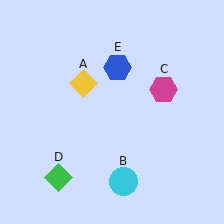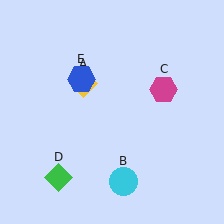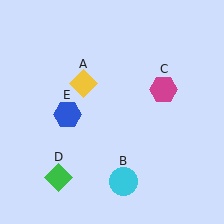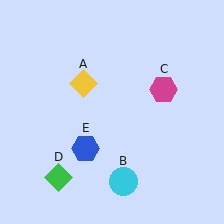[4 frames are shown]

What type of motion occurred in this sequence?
The blue hexagon (object E) rotated counterclockwise around the center of the scene.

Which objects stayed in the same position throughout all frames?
Yellow diamond (object A) and cyan circle (object B) and magenta hexagon (object C) and green diamond (object D) remained stationary.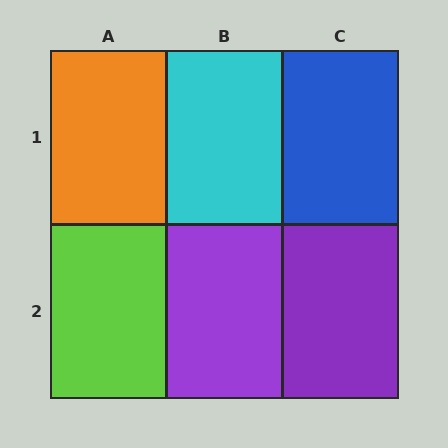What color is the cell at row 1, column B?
Cyan.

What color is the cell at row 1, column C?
Blue.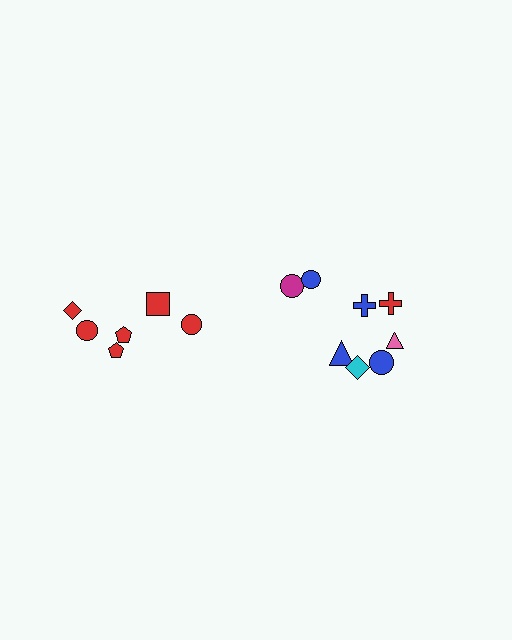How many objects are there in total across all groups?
There are 14 objects.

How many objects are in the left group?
There are 6 objects.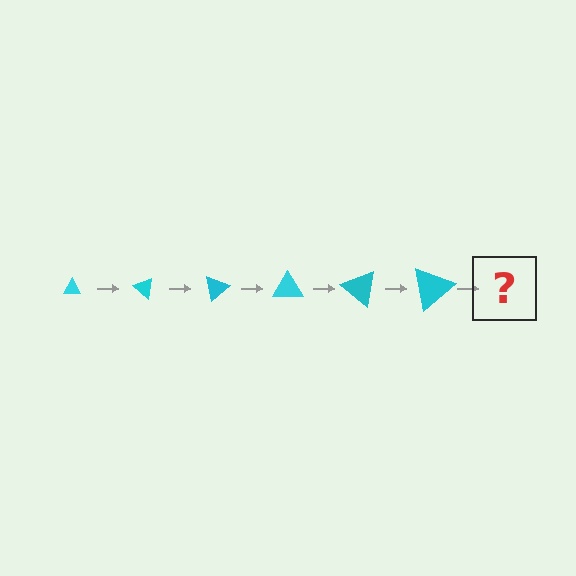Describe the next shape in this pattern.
It should be a triangle, larger than the previous one and rotated 240 degrees from the start.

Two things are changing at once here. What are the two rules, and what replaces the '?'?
The two rules are that the triangle grows larger each step and it rotates 40 degrees each step. The '?' should be a triangle, larger than the previous one and rotated 240 degrees from the start.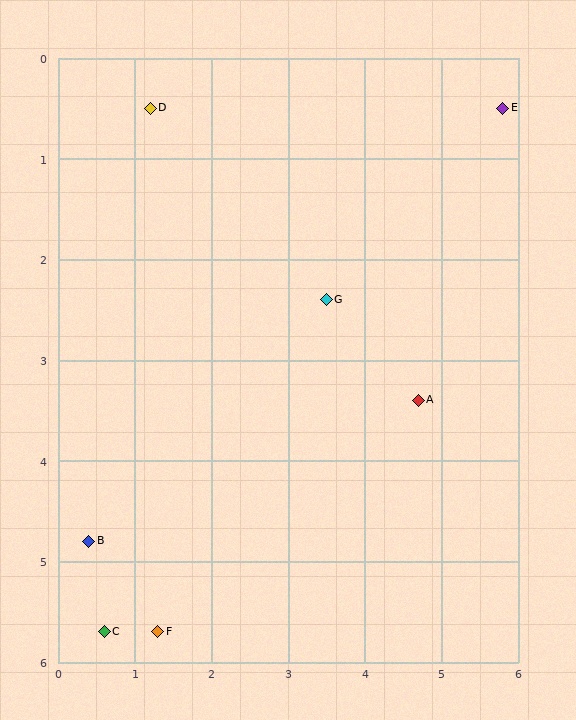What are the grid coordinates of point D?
Point D is at approximately (1.2, 0.5).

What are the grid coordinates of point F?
Point F is at approximately (1.3, 5.7).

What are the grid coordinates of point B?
Point B is at approximately (0.4, 4.8).